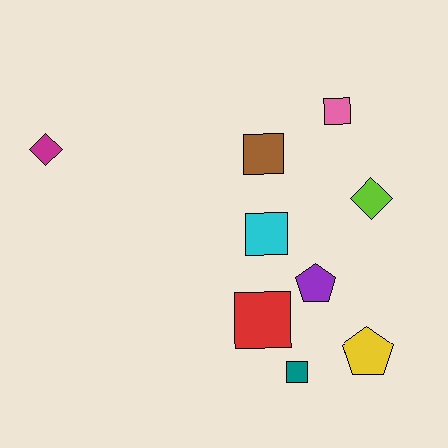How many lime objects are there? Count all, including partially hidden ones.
There is 1 lime object.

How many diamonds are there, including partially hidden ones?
There are 2 diamonds.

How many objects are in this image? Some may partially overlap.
There are 9 objects.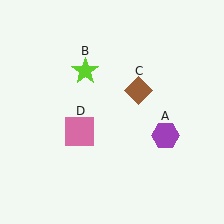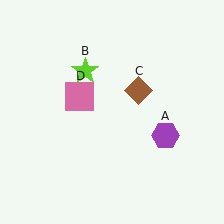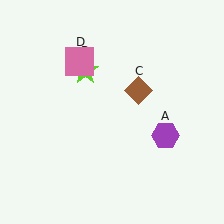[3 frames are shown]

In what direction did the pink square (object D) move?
The pink square (object D) moved up.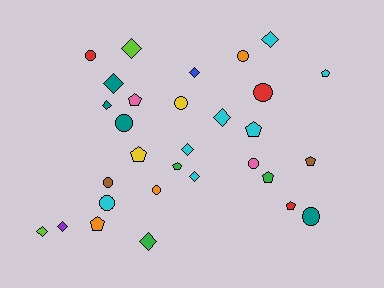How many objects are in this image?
There are 30 objects.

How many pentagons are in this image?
There are 9 pentagons.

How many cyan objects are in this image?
There are 7 cyan objects.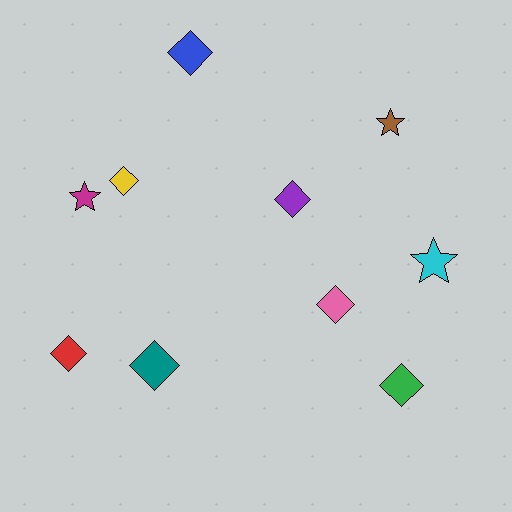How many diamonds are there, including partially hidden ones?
There are 7 diamonds.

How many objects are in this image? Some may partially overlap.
There are 10 objects.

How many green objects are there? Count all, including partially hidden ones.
There is 1 green object.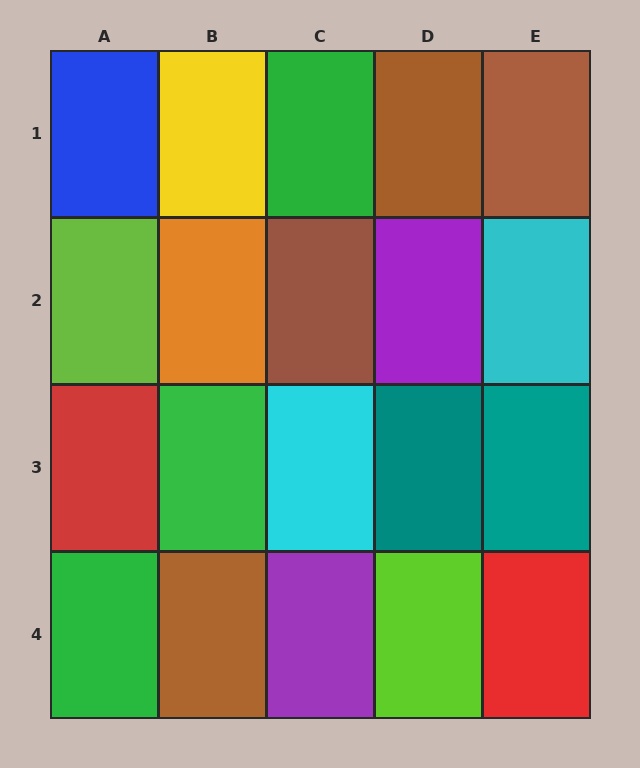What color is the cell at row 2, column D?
Purple.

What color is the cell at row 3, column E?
Teal.